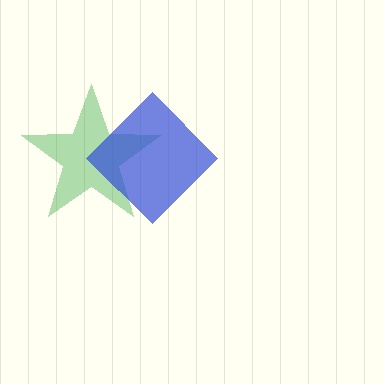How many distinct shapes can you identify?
There are 2 distinct shapes: a green star, a blue diamond.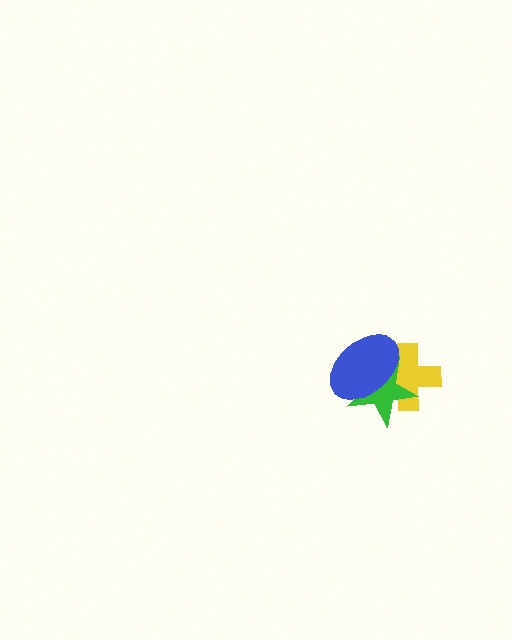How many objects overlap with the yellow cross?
2 objects overlap with the yellow cross.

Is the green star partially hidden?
Yes, it is partially covered by another shape.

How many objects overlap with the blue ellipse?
2 objects overlap with the blue ellipse.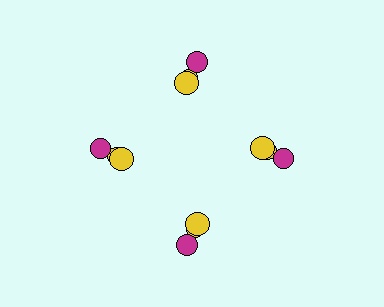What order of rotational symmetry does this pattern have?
This pattern has 4-fold rotational symmetry.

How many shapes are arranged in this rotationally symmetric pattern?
There are 12 shapes, arranged in 4 groups of 3.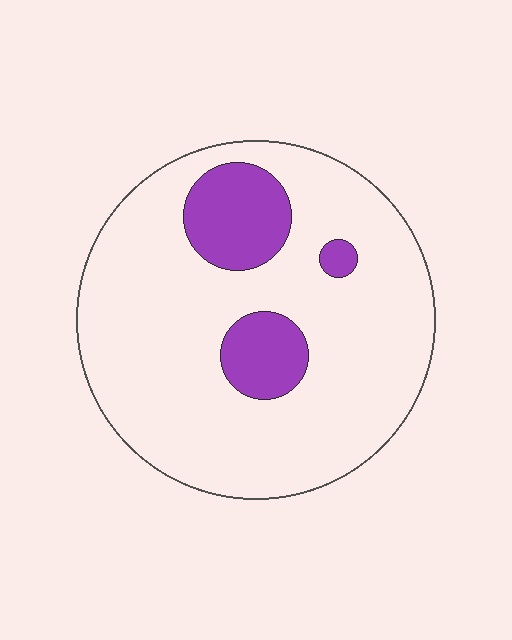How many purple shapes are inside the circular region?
3.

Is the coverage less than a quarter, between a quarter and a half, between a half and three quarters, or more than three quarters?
Less than a quarter.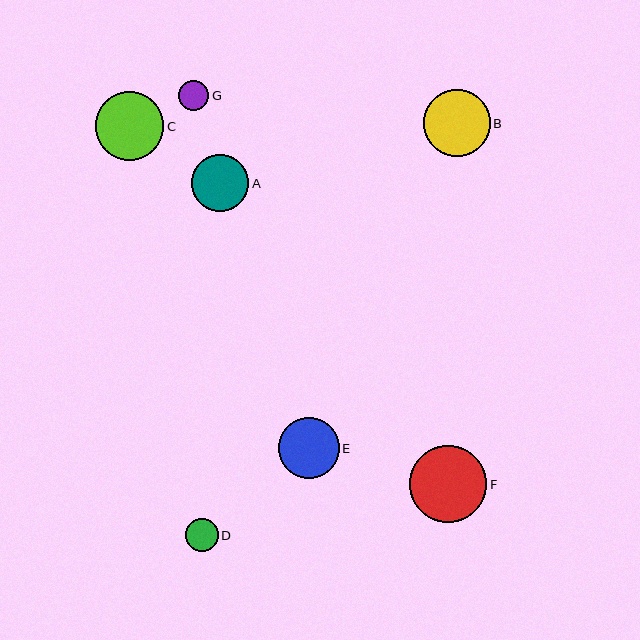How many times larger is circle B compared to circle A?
Circle B is approximately 1.2 times the size of circle A.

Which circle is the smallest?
Circle G is the smallest with a size of approximately 30 pixels.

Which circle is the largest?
Circle F is the largest with a size of approximately 77 pixels.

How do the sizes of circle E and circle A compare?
Circle E and circle A are approximately the same size.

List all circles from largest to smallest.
From largest to smallest: F, C, B, E, A, D, G.